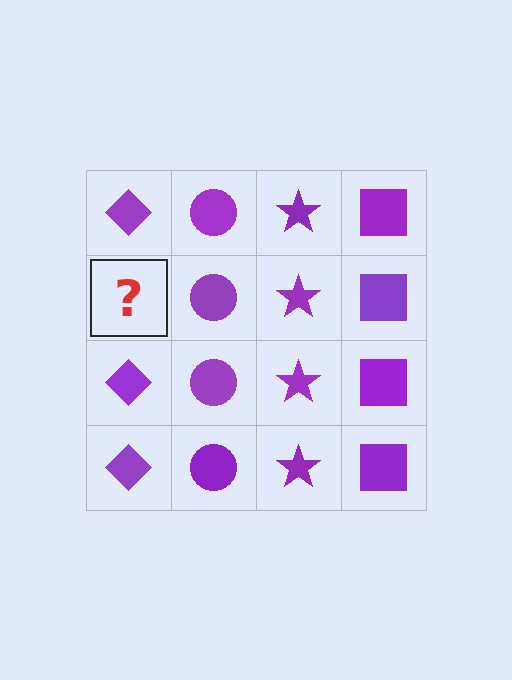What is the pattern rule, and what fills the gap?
The rule is that each column has a consistent shape. The gap should be filled with a purple diamond.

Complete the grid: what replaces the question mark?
The question mark should be replaced with a purple diamond.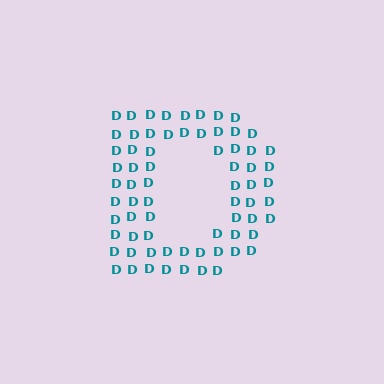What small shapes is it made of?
It is made of small letter D's.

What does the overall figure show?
The overall figure shows the letter D.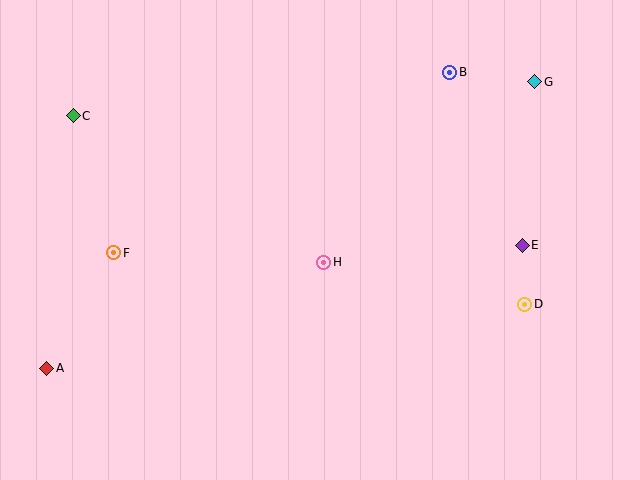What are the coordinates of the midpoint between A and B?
The midpoint between A and B is at (248, 220).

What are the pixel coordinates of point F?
Point F is at (114, 253).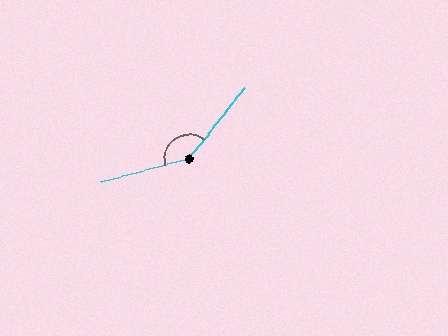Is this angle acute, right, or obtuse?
It is obtuse.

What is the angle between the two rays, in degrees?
Approximately 143 degrees.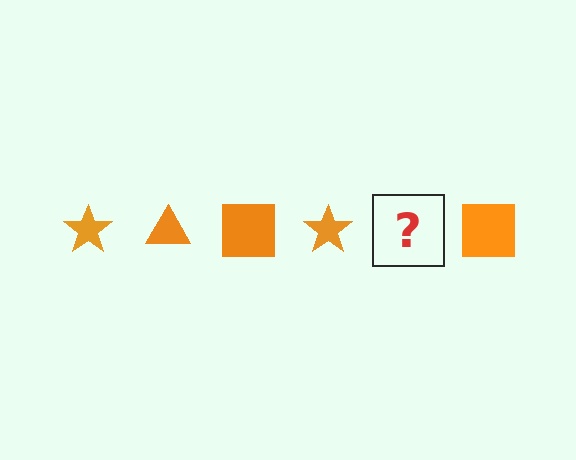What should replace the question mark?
The question mark should be replaced with an orange triangle.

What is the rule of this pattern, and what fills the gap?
The rule is that the pattern cycles through star, triangle, square shapes in orange. The gap should be filled with an orange triangle.